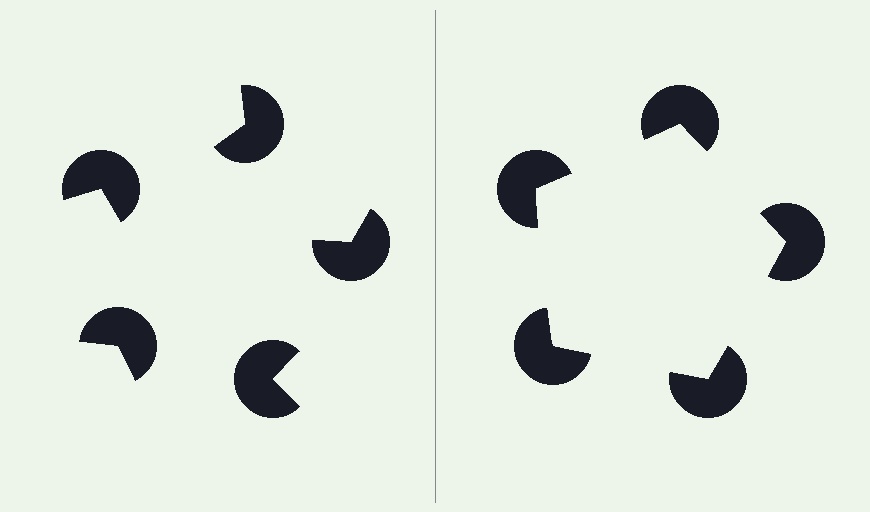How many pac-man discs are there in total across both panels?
10 — 5 on each side.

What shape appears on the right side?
An illusory pentagon.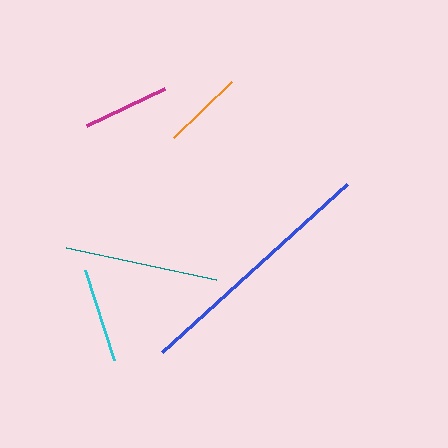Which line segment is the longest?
The blue line is the longest at approximately 250 pixels.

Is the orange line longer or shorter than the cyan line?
The cyan line is longer than the orange line.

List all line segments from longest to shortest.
From longest to shortest: blue, teal, cyan, magenta, orange.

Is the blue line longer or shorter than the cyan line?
The blue line is longer than the cyan line.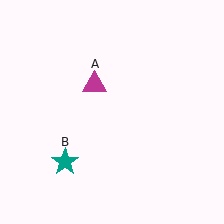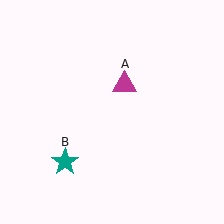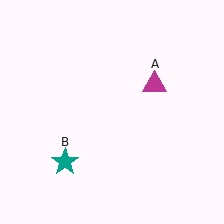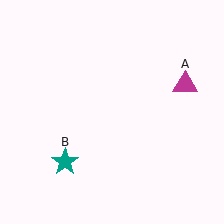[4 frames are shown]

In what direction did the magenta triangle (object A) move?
The magenta triangle (object A) moved right.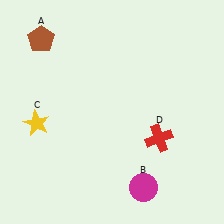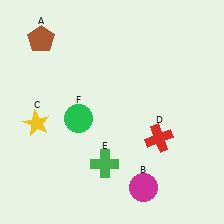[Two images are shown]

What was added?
A green cross (E), a green circle (F) were added in Image 2.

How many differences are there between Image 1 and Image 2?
There are 2 differences between the two images.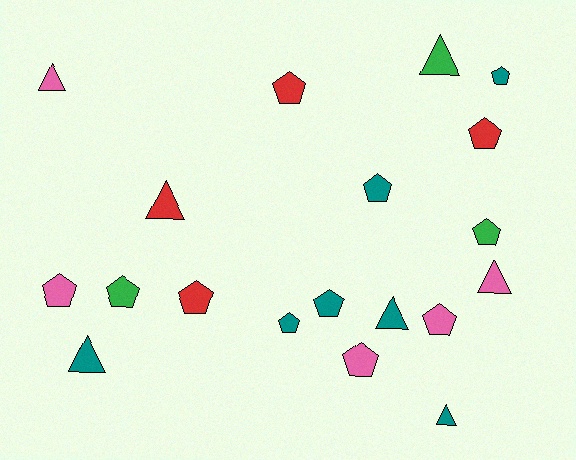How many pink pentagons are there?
There are 3 pink pentagons.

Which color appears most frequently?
Teal, with 7 objects.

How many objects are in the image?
There are 19 objects.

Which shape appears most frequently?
Pentagon, with 12 objects.